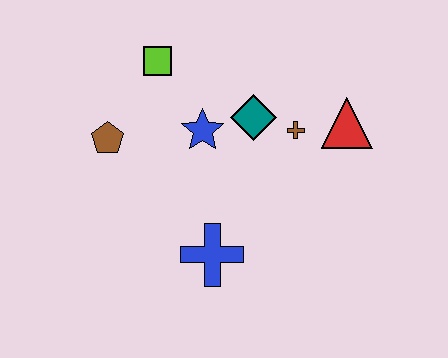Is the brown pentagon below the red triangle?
Yes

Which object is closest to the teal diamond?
The brown cross is closest to the teal diamond.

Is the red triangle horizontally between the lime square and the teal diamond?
No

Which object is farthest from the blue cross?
The lime square is farthest from the blue cross.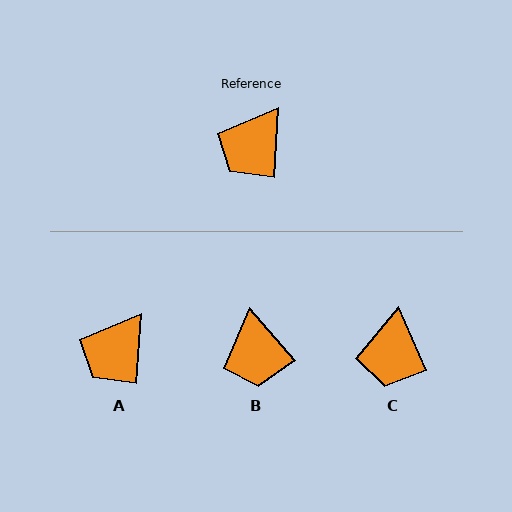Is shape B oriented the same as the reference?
No, it is off by about 45 degrees.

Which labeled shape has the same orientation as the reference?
A.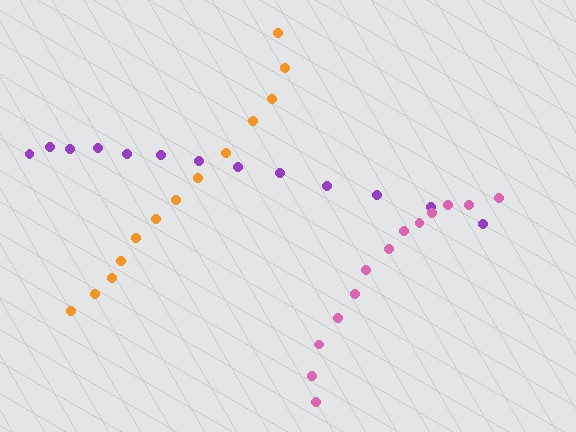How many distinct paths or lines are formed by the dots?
There are 3 distinct paths.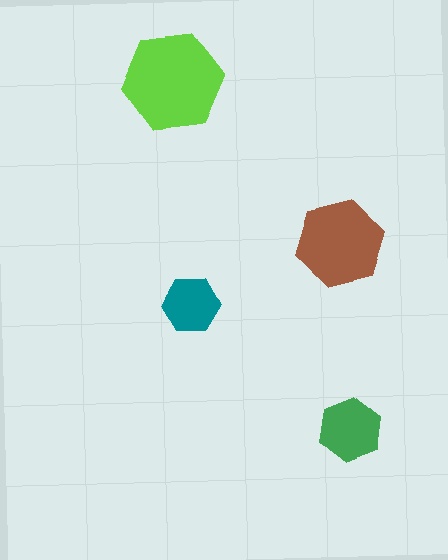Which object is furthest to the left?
The lime hexagon is leftmost.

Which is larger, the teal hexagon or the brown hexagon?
The brown one.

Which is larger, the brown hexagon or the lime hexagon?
The lime one.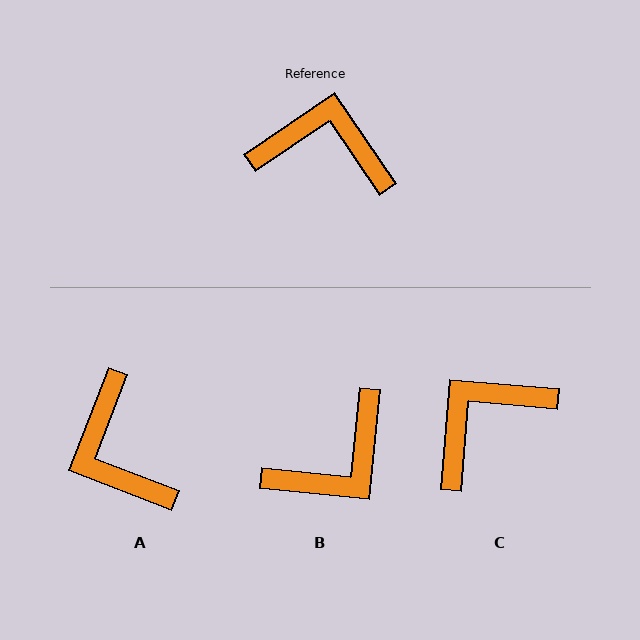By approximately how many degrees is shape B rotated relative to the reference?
Approximately 130 degrees clockwise.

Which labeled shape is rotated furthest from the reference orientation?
B, about 130 degrees away.